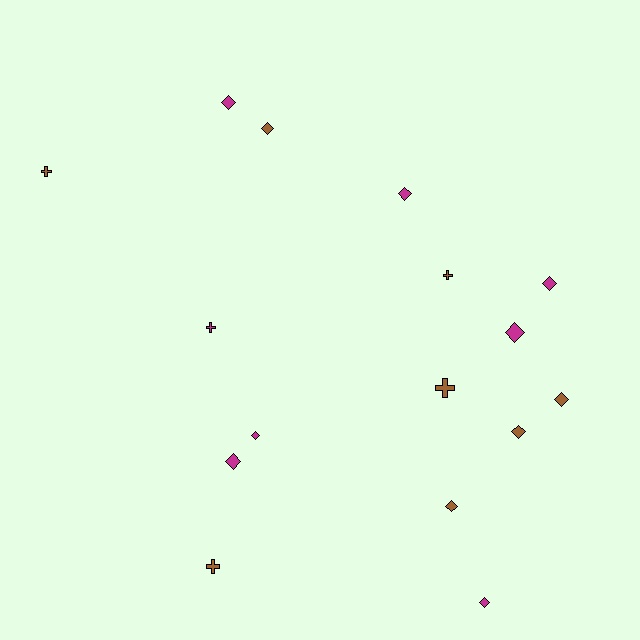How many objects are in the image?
There are 16 objects.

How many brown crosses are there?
There are 4 brown crosses.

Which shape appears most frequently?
Diamond, with 11 objects.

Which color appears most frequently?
Brown, with 8 objects.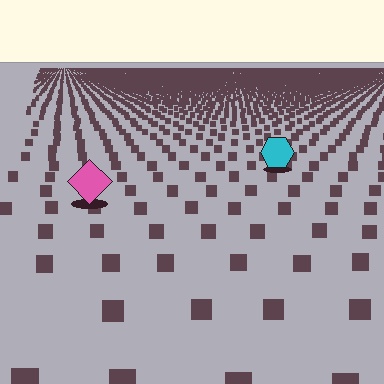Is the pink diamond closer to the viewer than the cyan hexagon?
Yes. The pink diamond is closer — you can tell from the texture gradient: the ground texture is coarser near it.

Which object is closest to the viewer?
The pink diamond is closest. The texture marks near it are larger and more spread out.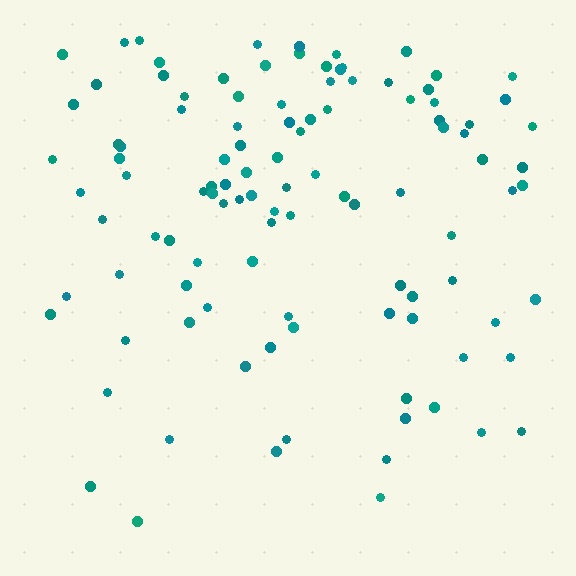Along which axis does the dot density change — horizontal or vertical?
Vertical.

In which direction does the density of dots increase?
From bottom to top, with the top side densest.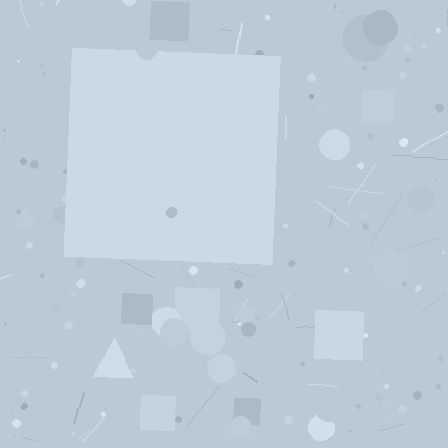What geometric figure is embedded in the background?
A square is embedded in the background.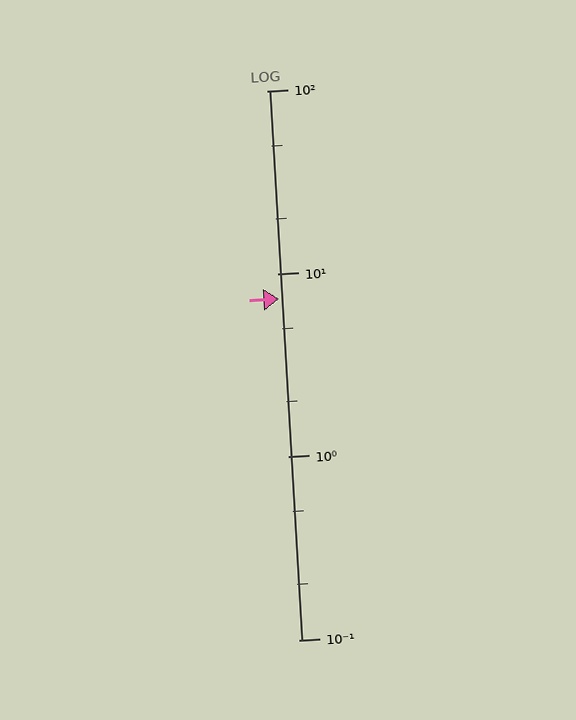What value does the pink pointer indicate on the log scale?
The pointer indicates approximately 7.3.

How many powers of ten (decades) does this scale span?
The scale spans 3 decades, from 0.1 to 100.